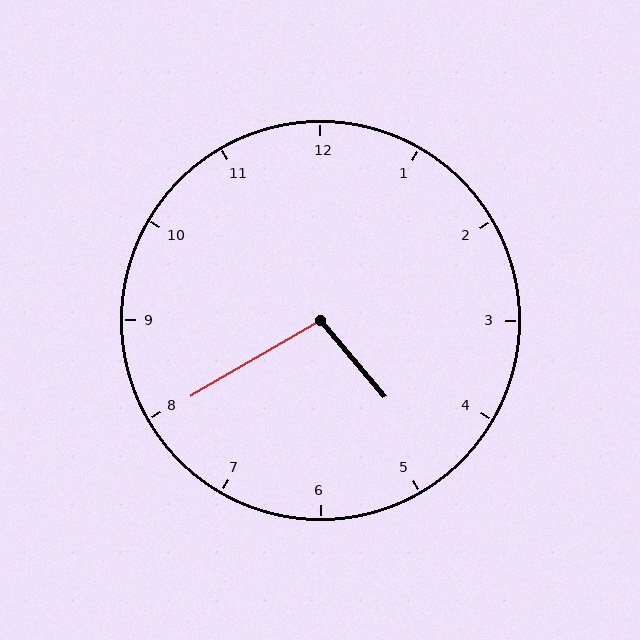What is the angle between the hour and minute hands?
Approximately 100 degrees.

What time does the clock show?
4:40.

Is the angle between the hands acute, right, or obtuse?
It is obtuse.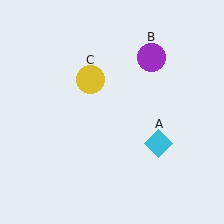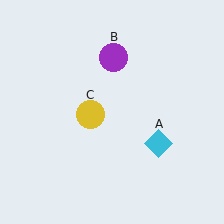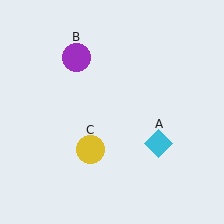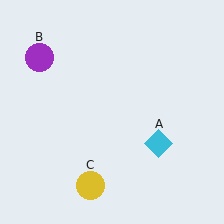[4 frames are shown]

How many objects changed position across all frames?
2 objects changed position: purple circle (object B), yellow circle (object C).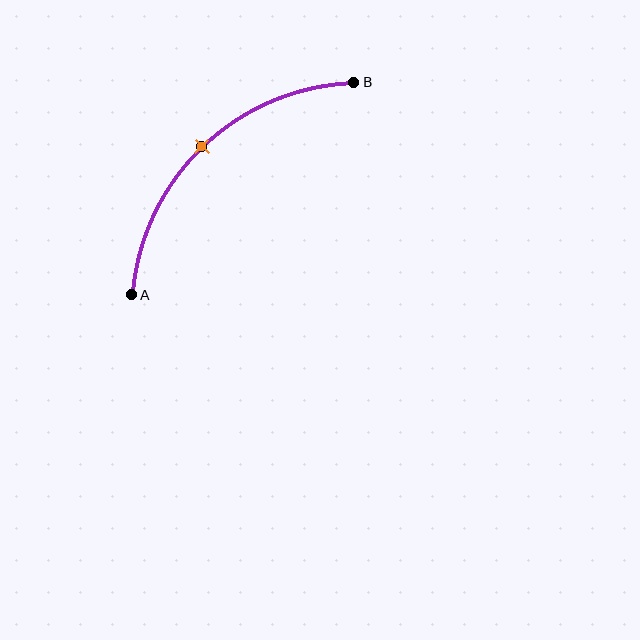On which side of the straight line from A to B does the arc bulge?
The arc bulges above and to the left of the straight line connecting A and B.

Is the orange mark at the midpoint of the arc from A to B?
Yes. The orange mark lies on the arc at equal arc-length from both A and B — it is the arc midpoint.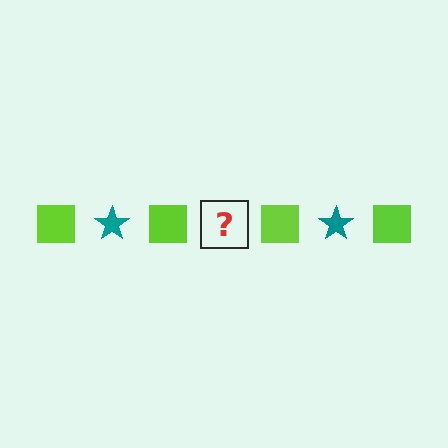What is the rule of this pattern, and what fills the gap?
The rule is that the pattern alternates between lime square and teal star. The gap should be filled with a teal star.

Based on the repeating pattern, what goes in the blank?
The blank should be a teal star.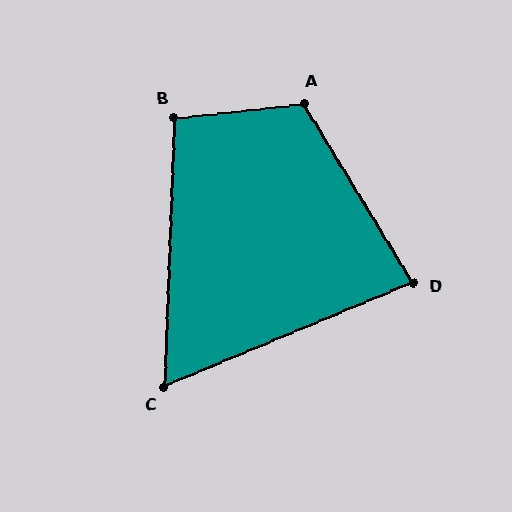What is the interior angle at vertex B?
Approximately 99 degrees (obtuse).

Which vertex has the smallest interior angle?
C, at approximately 65 degrees.